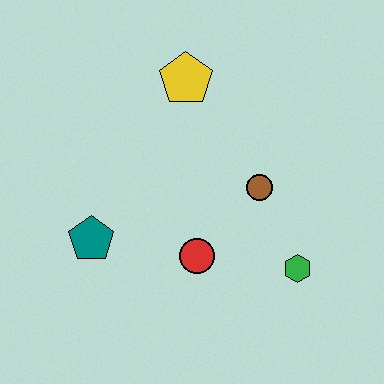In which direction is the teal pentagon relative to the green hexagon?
The teal pentagon is to the left of the green hexagon.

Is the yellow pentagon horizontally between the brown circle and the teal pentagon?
Yes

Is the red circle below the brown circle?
Yes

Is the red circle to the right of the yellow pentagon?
Yes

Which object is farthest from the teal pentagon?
The green hexagon is farthest from the teal pentagon.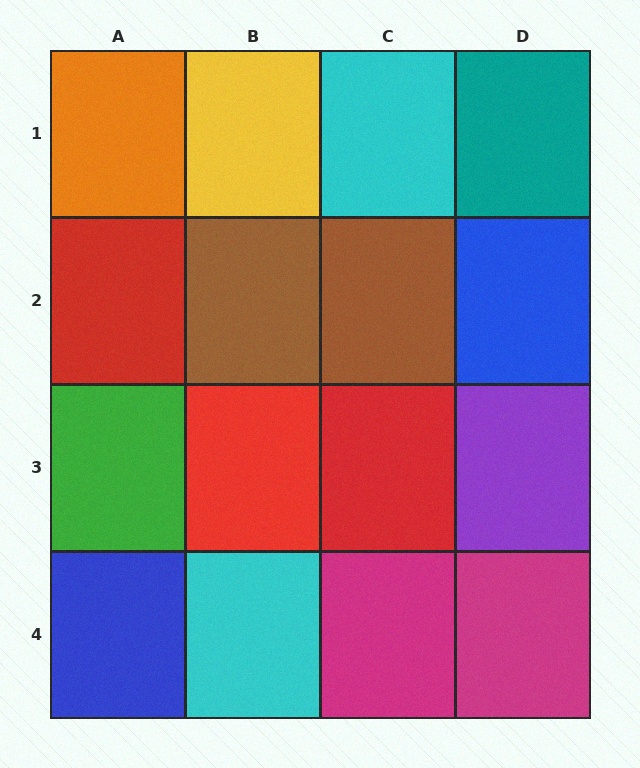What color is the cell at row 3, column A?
Green.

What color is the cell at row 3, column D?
Purple.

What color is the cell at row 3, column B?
Red.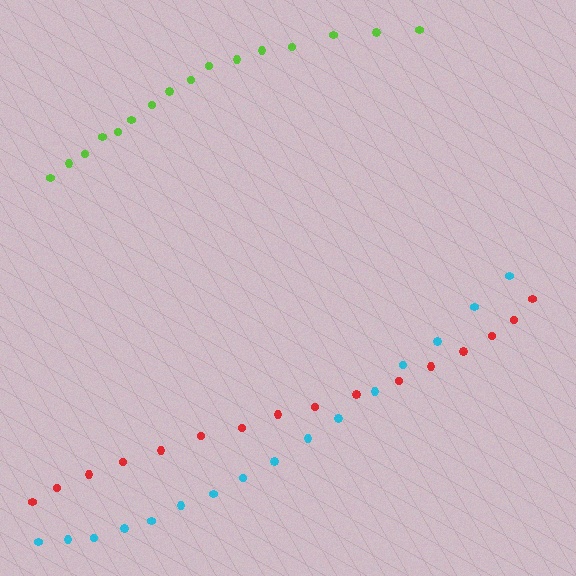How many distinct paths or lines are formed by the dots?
There are 3 distinct paths.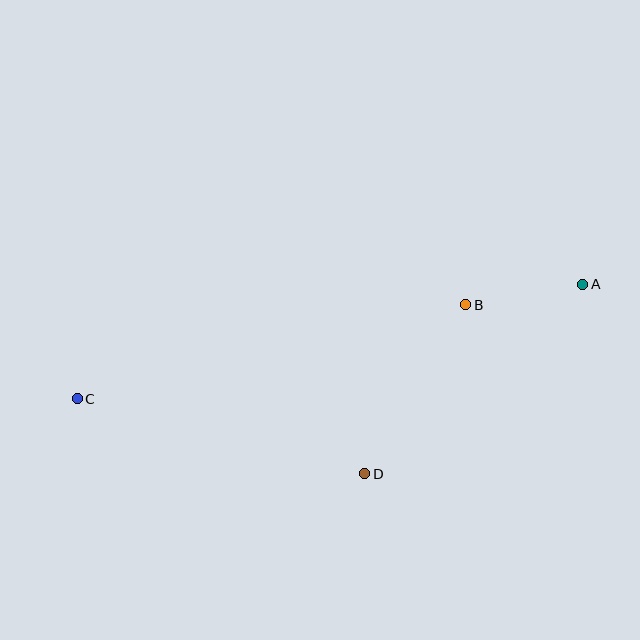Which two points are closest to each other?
Points A and B are closest to each other.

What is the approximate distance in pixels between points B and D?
The distance between B and D is approximately 197 pixels.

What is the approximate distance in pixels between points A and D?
The distance between A and D is approximately 289 pixels.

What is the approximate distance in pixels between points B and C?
The distance between B and C is approximately 399 pixels.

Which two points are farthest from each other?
Points A and C are farthest from each other.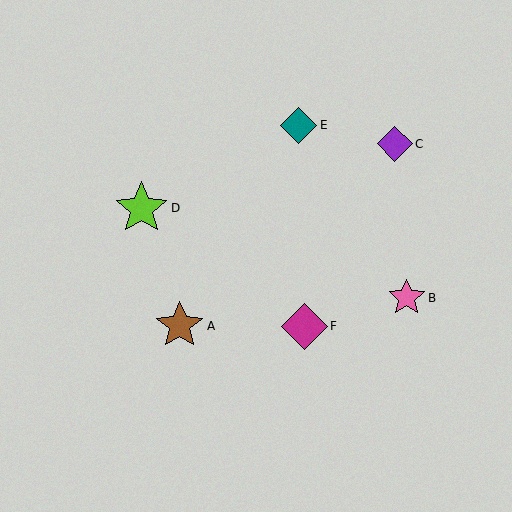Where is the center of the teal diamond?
The center of the teal diamond is at (299, 125).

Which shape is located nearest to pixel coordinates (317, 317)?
The magenta diamond (labeled F) at (304, 326) is nearest to that location.